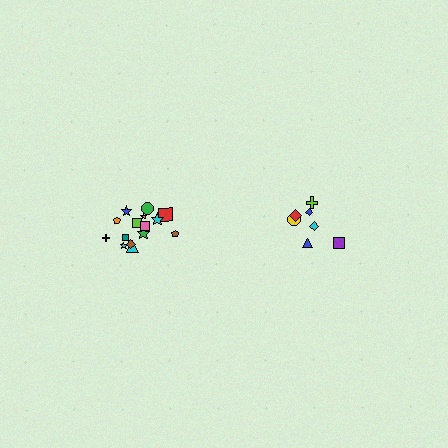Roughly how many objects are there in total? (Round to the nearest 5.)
Roughly 20 objects in total.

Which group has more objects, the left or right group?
The left group.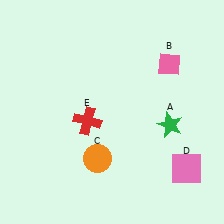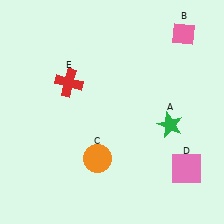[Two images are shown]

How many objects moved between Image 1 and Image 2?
2 objects moved between the two images.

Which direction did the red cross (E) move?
The red cross (E) moved up.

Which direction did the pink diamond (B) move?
The pink diamond (B) moved up.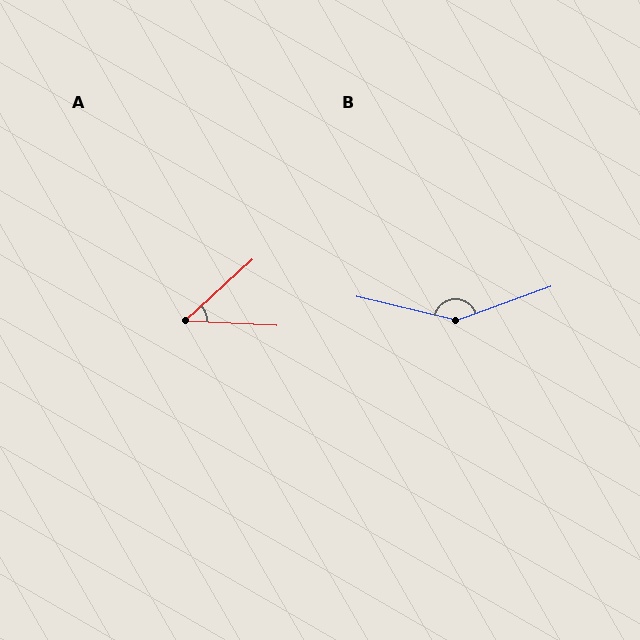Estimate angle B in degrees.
Approximately 147 degrees.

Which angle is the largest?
B, at approximately 147 degrees.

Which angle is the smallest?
A, at approximately 45 degrees.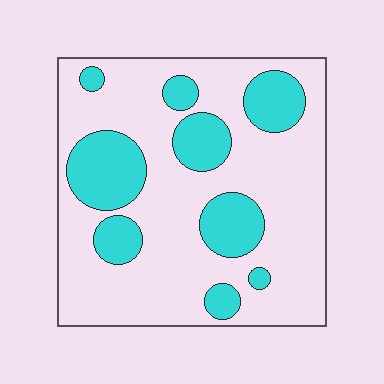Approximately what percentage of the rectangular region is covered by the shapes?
Approximately 25%.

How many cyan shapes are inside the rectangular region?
9.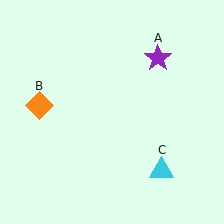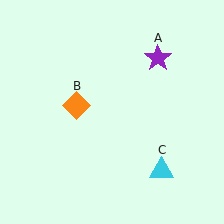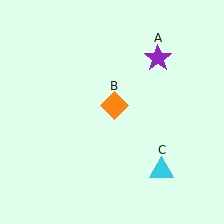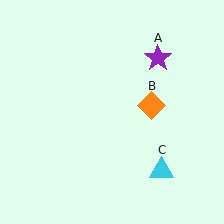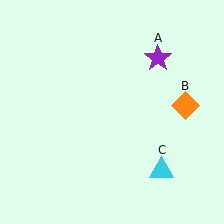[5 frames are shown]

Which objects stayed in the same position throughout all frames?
Purple star (object A) and cyan triangle (object C) remained stationary.